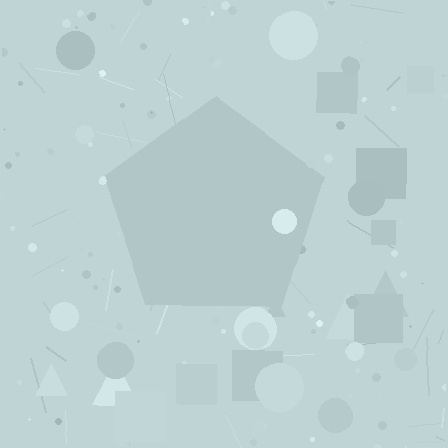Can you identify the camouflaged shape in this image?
The camouflaged shape is a pentagon.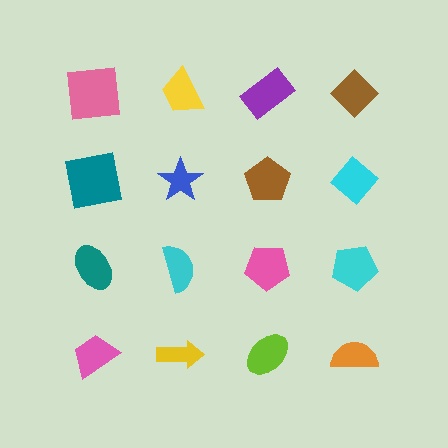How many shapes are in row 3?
4 shapes.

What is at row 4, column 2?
A yellow arrow.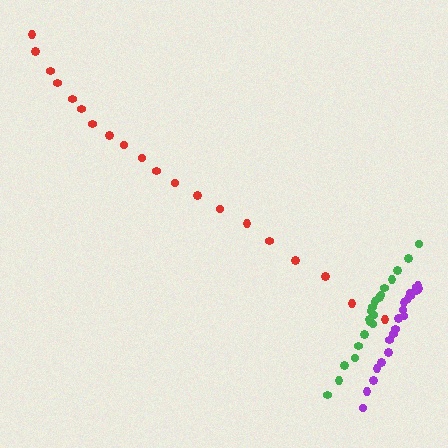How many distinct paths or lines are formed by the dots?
There are 3 distinct paths.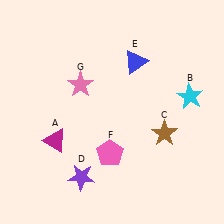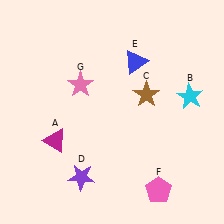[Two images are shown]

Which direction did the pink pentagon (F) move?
The pink pentagon (F) moved right.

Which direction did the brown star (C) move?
The brown star (C) moved up.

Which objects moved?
The objects that moved are: the brown star (C), the pink pentagon (F).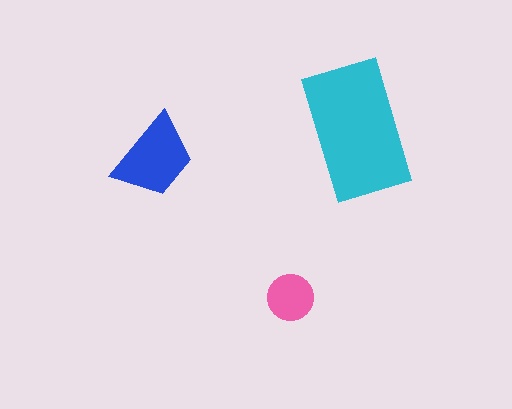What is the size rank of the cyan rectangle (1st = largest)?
1st.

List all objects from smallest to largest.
The pink circle, the blue trapezoid, the cyan rectangle.